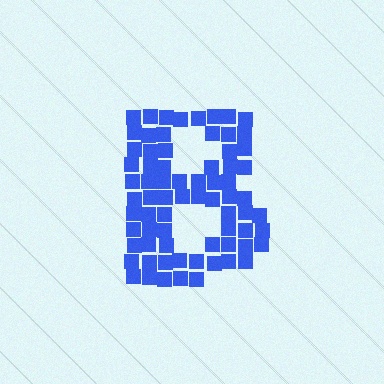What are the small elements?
The small elements are squares.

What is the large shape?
The large shape is the letter B.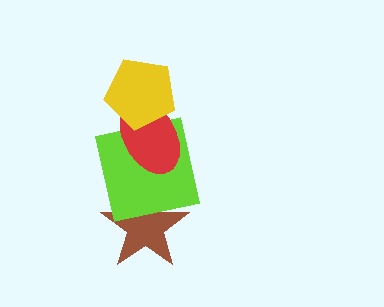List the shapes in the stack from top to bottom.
From top to bottom: the yellow pentagon, the red ellipse, the lime square, the brown star.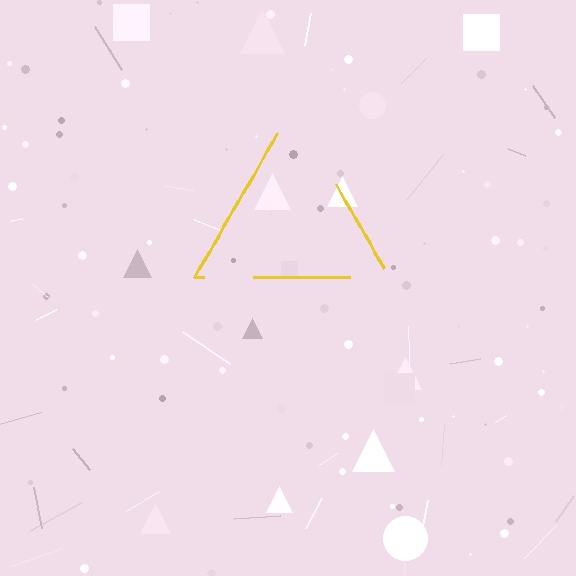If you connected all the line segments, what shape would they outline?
They would outline a triangle.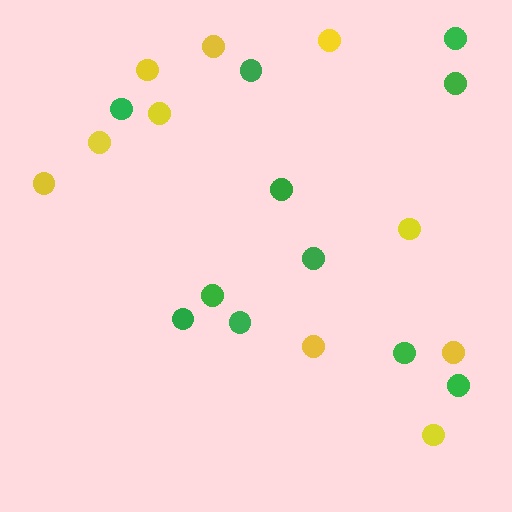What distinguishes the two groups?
There are 2 groups: one group of green circles (11) and one group of yellow circles (10).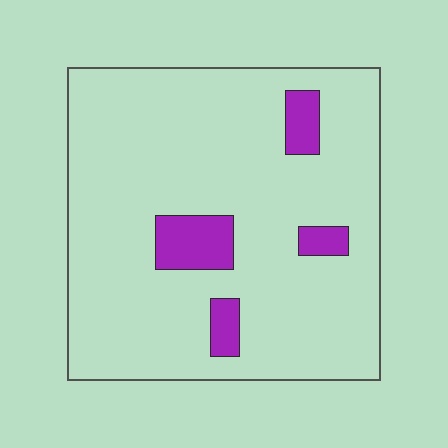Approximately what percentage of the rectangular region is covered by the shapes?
Approximately 10%.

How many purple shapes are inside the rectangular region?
4.